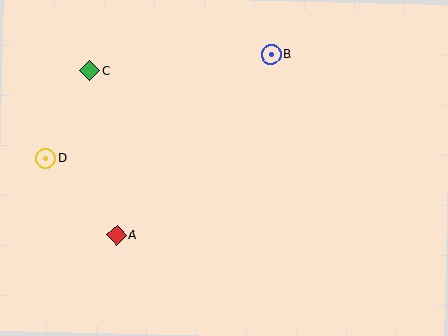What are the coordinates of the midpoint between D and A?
The midpoint between D and A is at (81, 196).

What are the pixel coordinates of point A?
Point A is at (116, 235).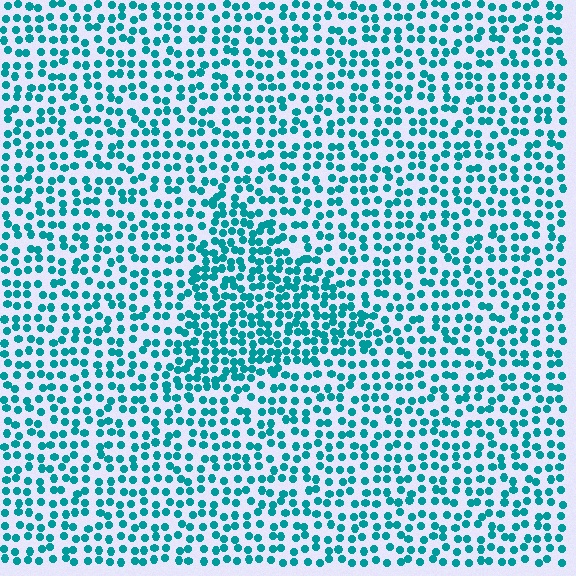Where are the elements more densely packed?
The elements are more densely packed inside the triangle boundary.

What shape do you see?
I see a triangle.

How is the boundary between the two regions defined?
The boundary is defined by a change in element density (approximately 1.6x ratio). All elements are the same color, size, and shape.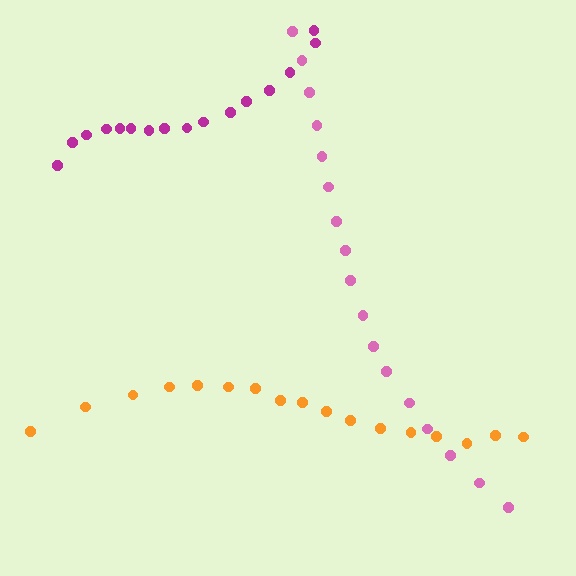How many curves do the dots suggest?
There are 3 distinct paths.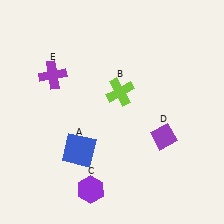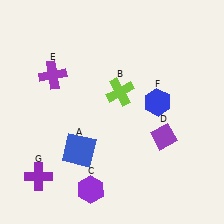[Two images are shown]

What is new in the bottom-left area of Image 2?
A purple cross (G) was added in the bottom-left area of Image 2.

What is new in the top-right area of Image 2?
A blue hexagon (F) was added in the top-right area of Image 2.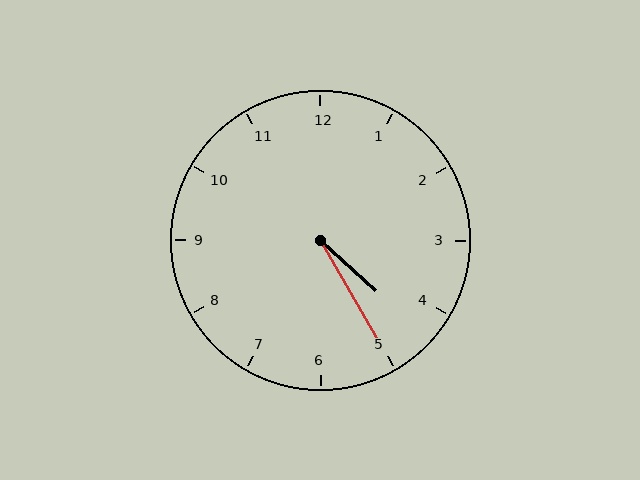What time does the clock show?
4:25.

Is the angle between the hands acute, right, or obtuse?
It is acute.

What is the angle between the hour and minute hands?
Approximately 18 degrees.